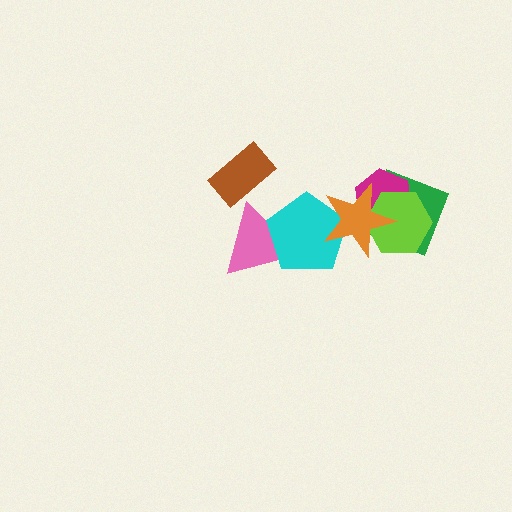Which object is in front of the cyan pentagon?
The orange star is in front of the cyan pentagon.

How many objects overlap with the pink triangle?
1 object overlaps with the pink triangle.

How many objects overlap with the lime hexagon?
3 objects overlap with the lime hexagon.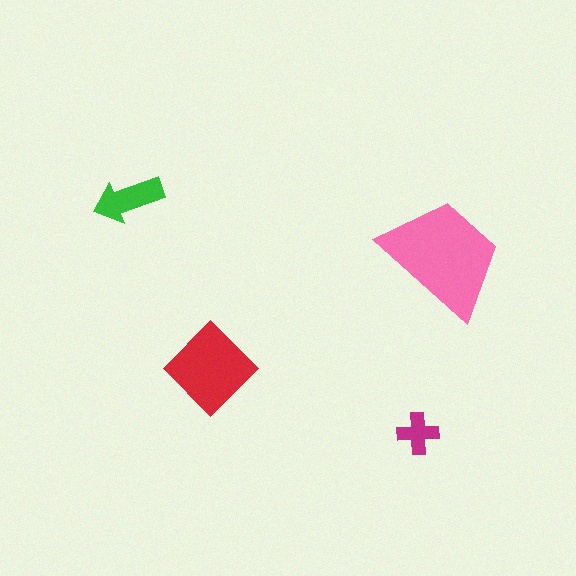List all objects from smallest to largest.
The magenta cross, the green arrow, the red diamond, the pink trapezoid.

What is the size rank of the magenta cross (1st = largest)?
4th.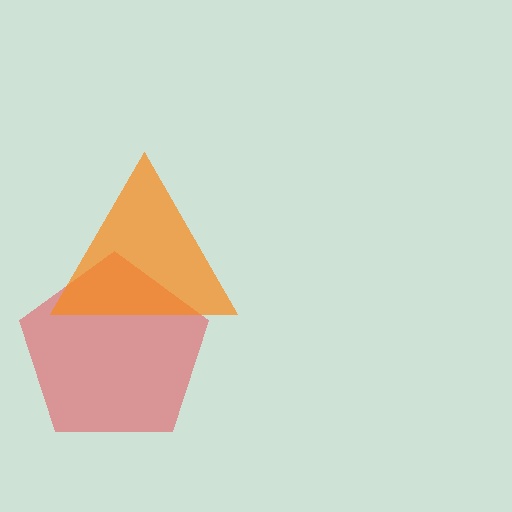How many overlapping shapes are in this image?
There are 2 overlapping shapes in the image.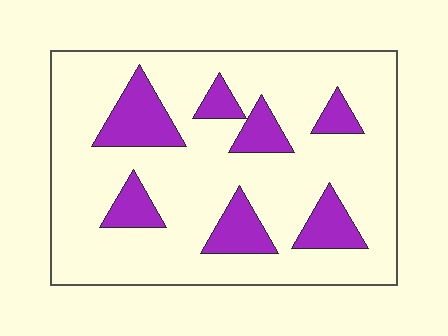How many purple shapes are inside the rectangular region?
7.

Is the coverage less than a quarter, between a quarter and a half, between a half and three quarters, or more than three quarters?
Less than a quarter.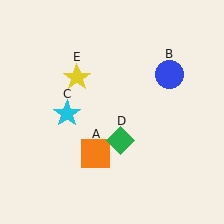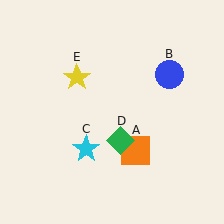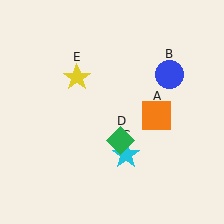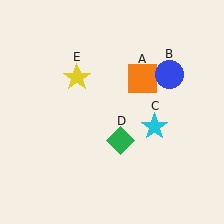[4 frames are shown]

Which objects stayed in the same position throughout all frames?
Blue circle (object B) and green diamond (object D) and yellow star (object E) remained stationary.